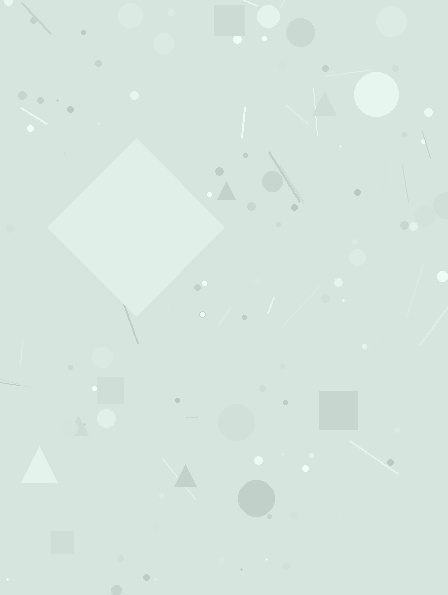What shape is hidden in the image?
A diamond is hidden in the image.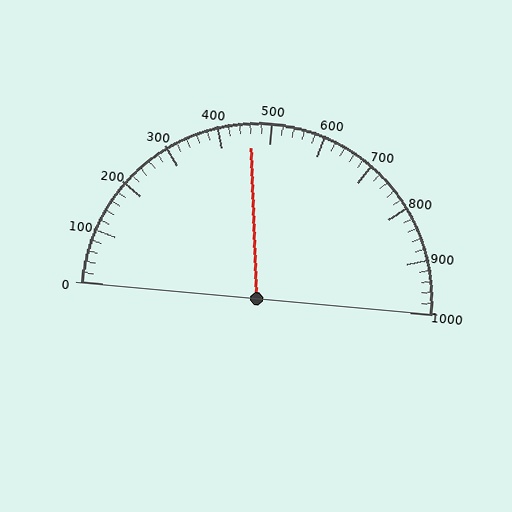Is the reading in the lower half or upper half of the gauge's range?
The reading is in the lower half of the range (0 to 1000).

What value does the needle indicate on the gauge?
The needle indicates approximately 460.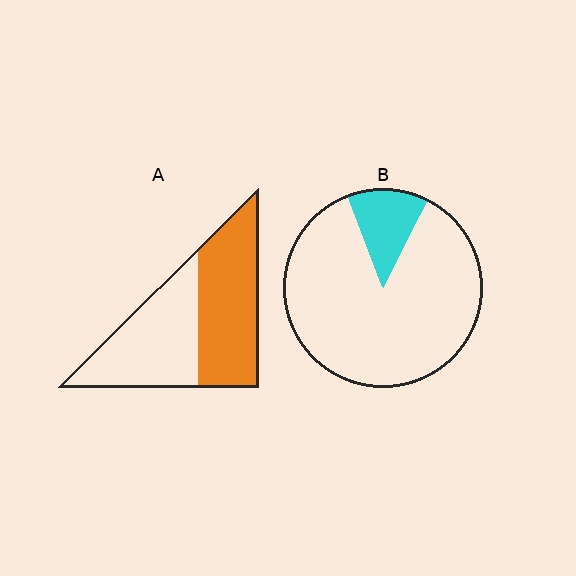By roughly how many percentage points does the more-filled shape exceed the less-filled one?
By roughly 40 percentage points (A over B).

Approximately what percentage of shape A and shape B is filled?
A is approximately 50% and B is approximately 15%.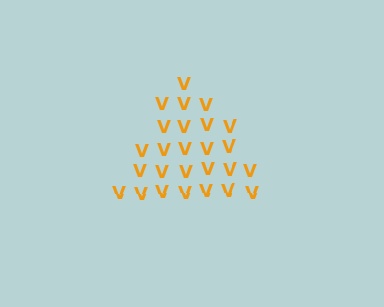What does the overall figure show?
The overall figure shows a triangle.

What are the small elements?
The small elements are letter V's.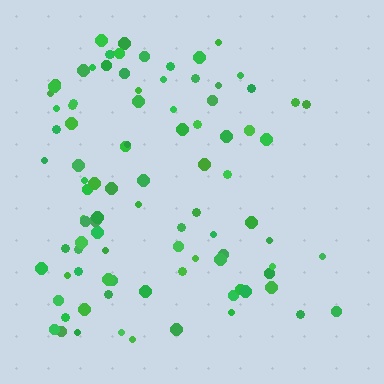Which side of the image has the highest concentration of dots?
The left.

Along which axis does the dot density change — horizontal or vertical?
Horizontal.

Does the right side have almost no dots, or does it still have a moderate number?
Still a moderate number, just noticeably fewer than the left.